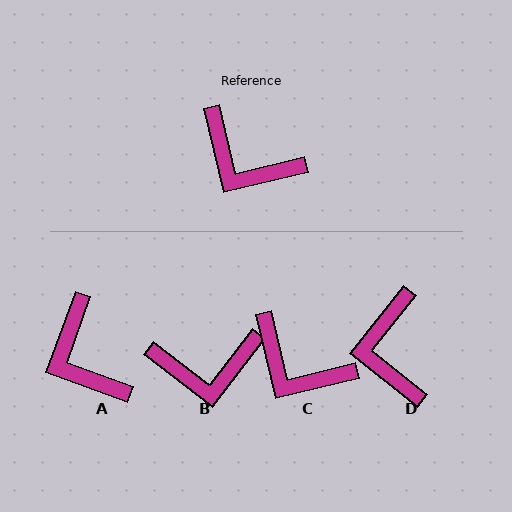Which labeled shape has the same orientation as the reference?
C.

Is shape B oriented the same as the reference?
No, it is off by about 39 degrees.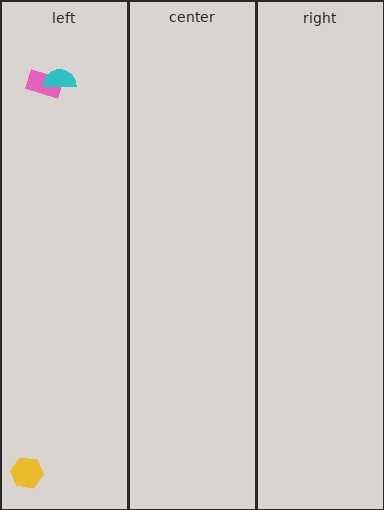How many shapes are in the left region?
3.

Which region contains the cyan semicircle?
The left region.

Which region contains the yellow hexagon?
The left region.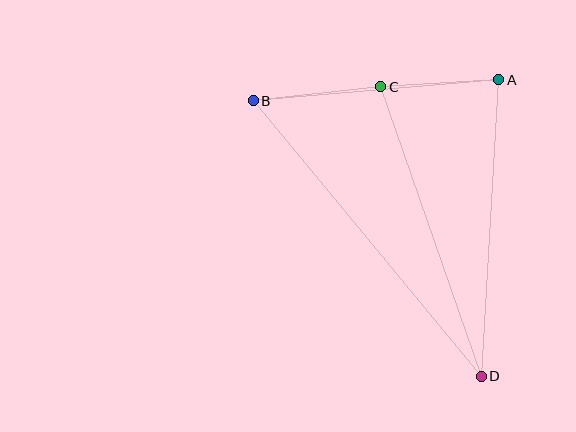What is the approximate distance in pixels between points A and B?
The distance between A and B is approximately 247 pixels.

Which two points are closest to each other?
Points A and C are closest to each other.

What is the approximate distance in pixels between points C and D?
The distance between C and D is approximately 306 pixels.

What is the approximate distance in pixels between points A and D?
The distance between A and D is approximately 297 pixels.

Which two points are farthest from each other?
Points B and D are farthest from each other.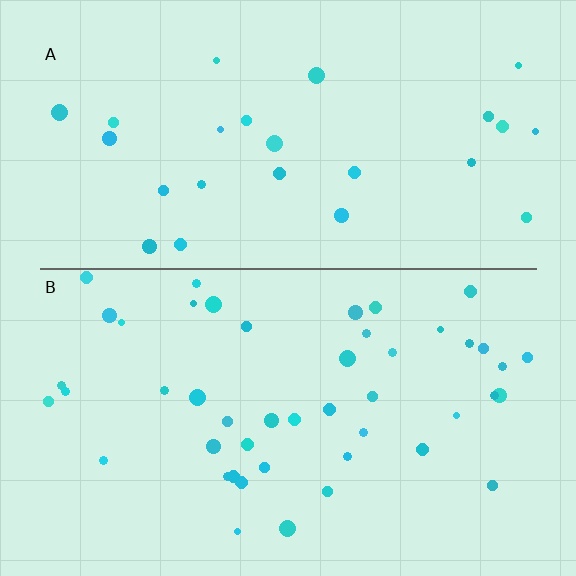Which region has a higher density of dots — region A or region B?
B (the bottom).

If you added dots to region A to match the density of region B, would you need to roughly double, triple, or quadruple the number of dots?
Approximately double.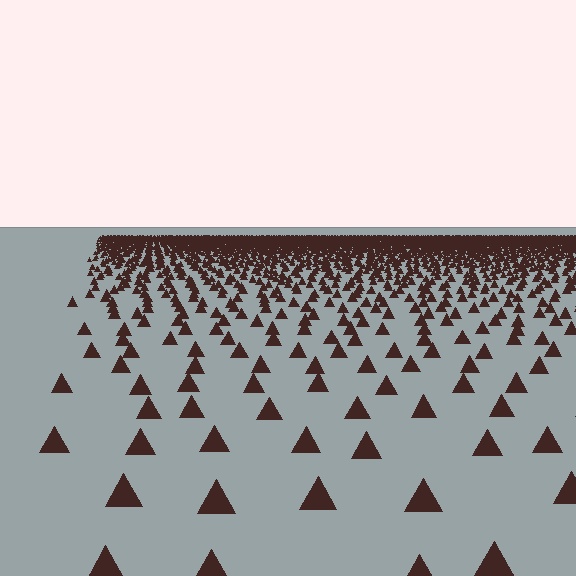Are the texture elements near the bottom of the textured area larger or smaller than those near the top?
Larger. Near the bottom, elements are closer to the viewer and appear at a bigger on-screen size.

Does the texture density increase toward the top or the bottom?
Density increases toward the top.